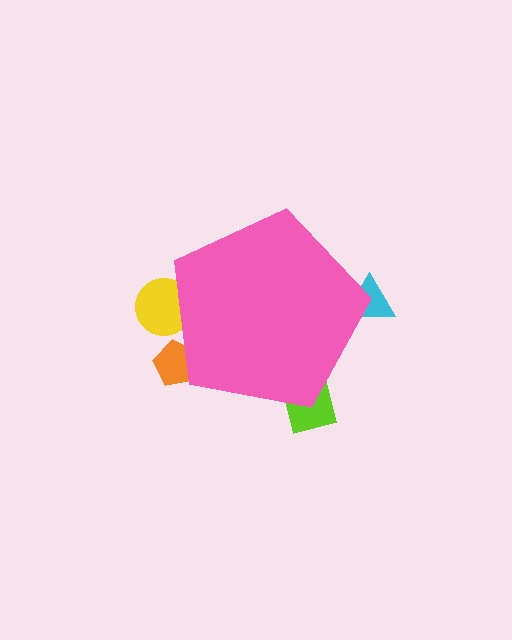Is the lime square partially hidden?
Yes, the lime square is partially hidden behind the pink pentagon.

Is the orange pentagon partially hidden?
Yes, the orange pentagon is partially hidden behind the pink pentagon.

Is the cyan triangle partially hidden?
Yes, the cyan triangle is partially hidden behind the pink pentagon.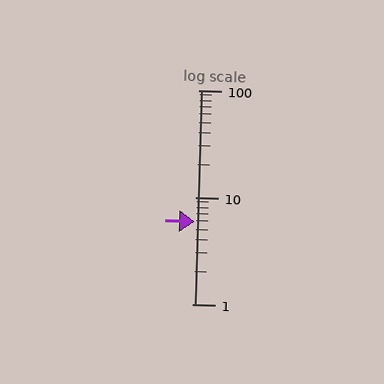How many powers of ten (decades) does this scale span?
The scale spans 2 decades, from 1 to 100.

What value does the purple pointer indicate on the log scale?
The pointer indicates approximately 5.9.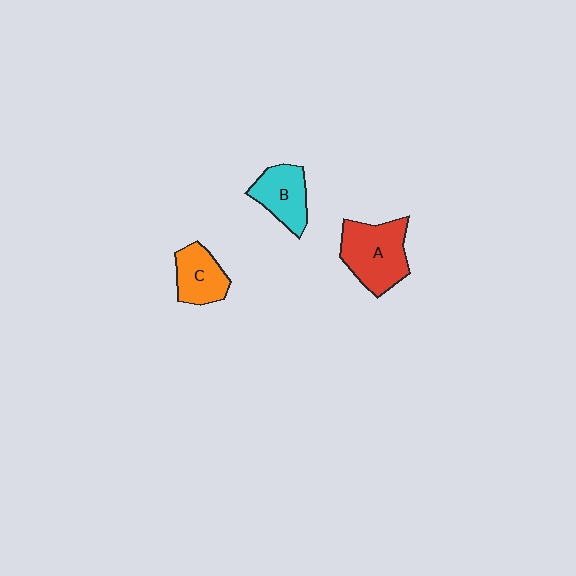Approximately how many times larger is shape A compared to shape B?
Approximately 1.5 times.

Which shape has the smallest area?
Shape C (orange).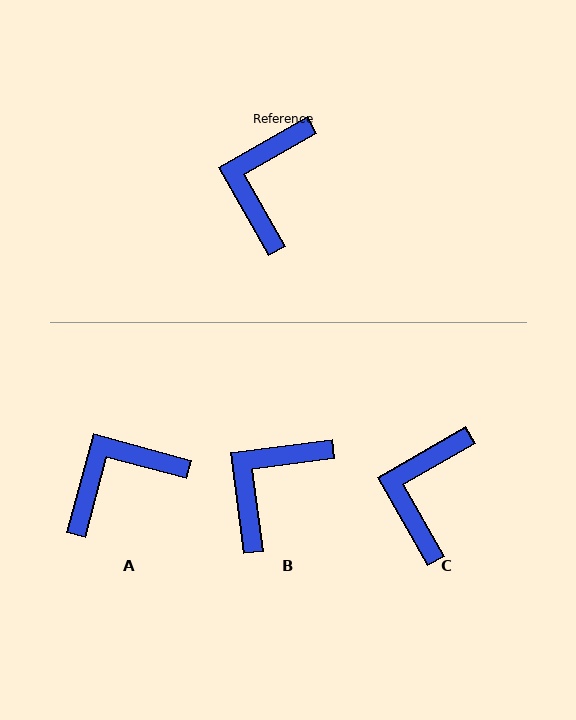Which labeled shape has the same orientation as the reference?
C.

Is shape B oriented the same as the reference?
No, it is off by about 22 degrees.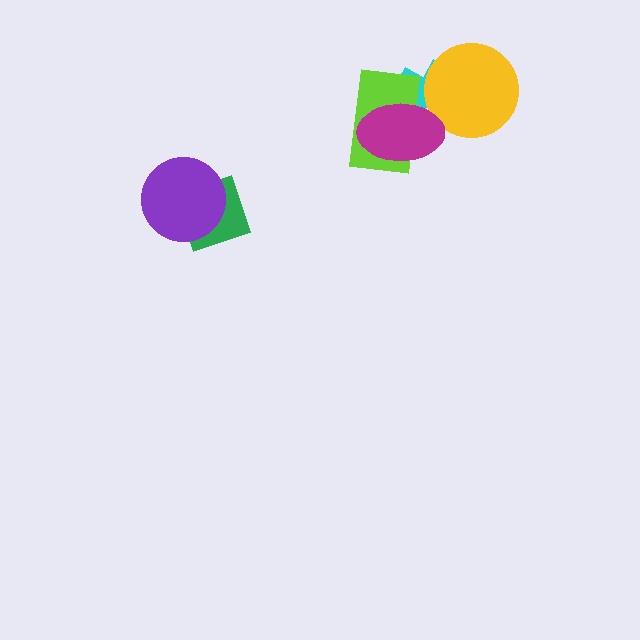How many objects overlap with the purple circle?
1 object overlaps with the purple circle.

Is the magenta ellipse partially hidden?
No, no other shape covers it.